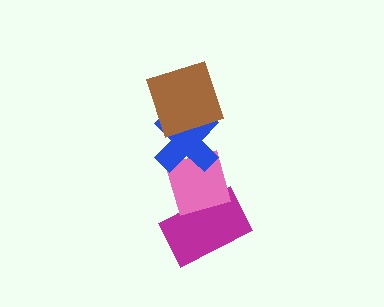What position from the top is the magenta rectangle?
The magenta rectangle is 4th from the top.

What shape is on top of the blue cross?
The brown square is on top of the blue cross.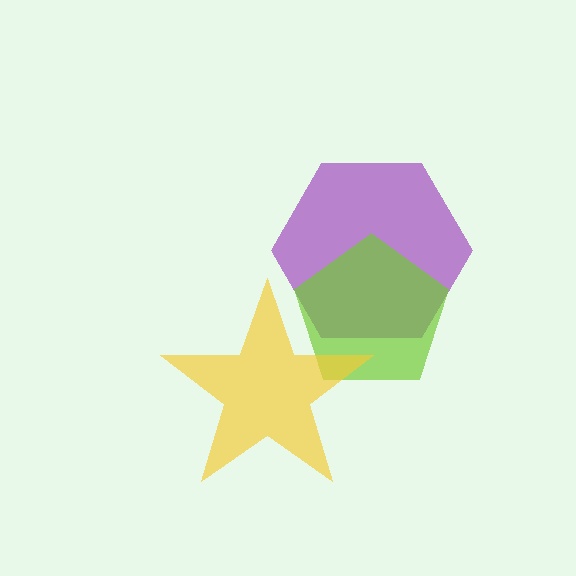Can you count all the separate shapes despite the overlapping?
Yes, there are 3 separate shapes.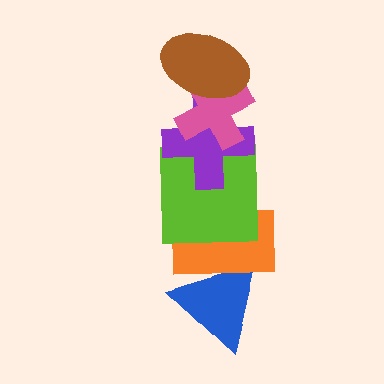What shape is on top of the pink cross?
The brown ellipse is on top of the pink cross.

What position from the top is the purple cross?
The purple cross is 3rd from the top.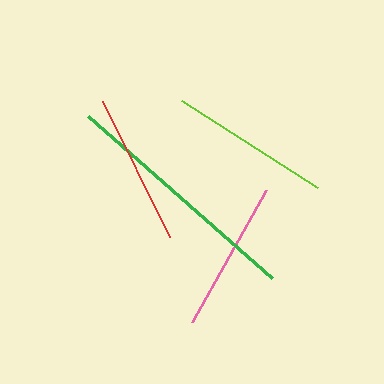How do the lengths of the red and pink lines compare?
The red and pink lines are approximately the same length.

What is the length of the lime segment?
The lime segment is approximately 162 pixels long.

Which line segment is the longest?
The green line is the longest at approximately 246 pixels.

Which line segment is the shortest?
The pink line is the shortest at approximately 151 pixels.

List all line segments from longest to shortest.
From longest to shortest: green, lime, red, pink.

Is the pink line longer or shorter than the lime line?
The lime line is longer than the pink line.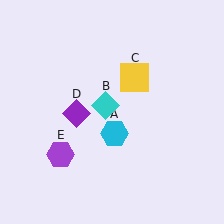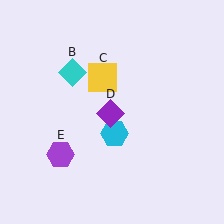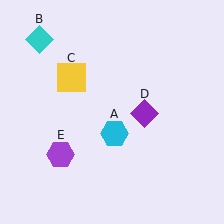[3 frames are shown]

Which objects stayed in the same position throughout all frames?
Cyan hexagon (object A) and purple hexagon (object E) remained stationary.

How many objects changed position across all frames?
3 objects changed position: cyan diamond (object B), yellow square (object C), purple diamond (object D).